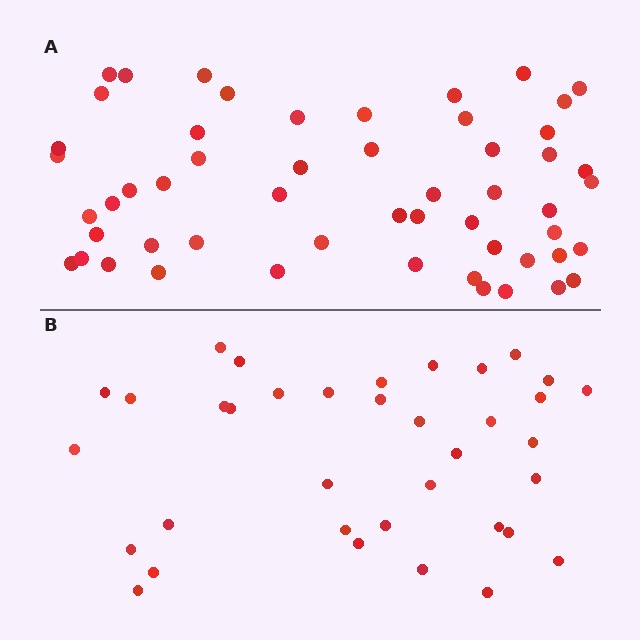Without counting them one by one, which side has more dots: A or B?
Region A (the top region) has more dots.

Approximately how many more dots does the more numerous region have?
Region A has approximately 20 more dots than region B.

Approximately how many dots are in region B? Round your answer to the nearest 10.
About 40 dots. (The exact count is 36, which rounds to 40.)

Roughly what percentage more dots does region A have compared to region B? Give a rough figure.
About 50% more.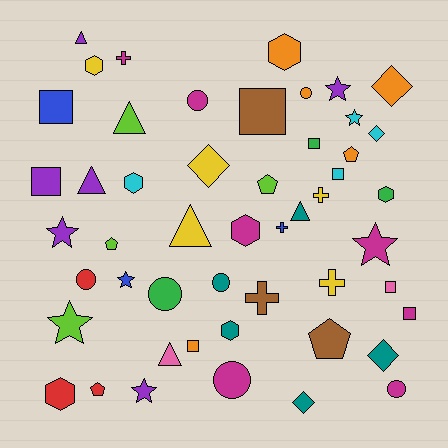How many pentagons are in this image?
There are 5 pentagons.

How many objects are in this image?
There are 50 objects.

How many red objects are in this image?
There are 3 red objects.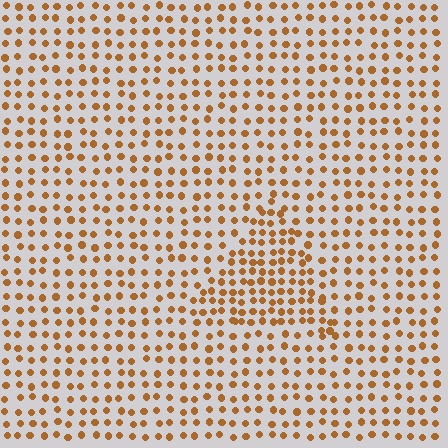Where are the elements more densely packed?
The elements are more densely packed inside the triangle boundary.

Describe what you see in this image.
The image contains small brown elements arranged at two different densities. A triangle-shaped region is visible where the elements are more densely packed than the surrounding area.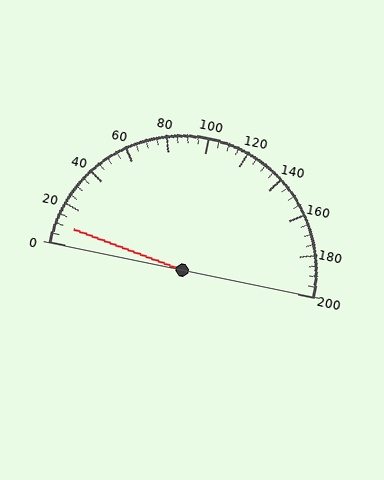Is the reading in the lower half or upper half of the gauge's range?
The reading is in the lower half of the range (0 to 200).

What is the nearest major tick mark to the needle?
The nearest major tick mark is 0.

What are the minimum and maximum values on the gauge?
The gauge ranges from 0 to 200.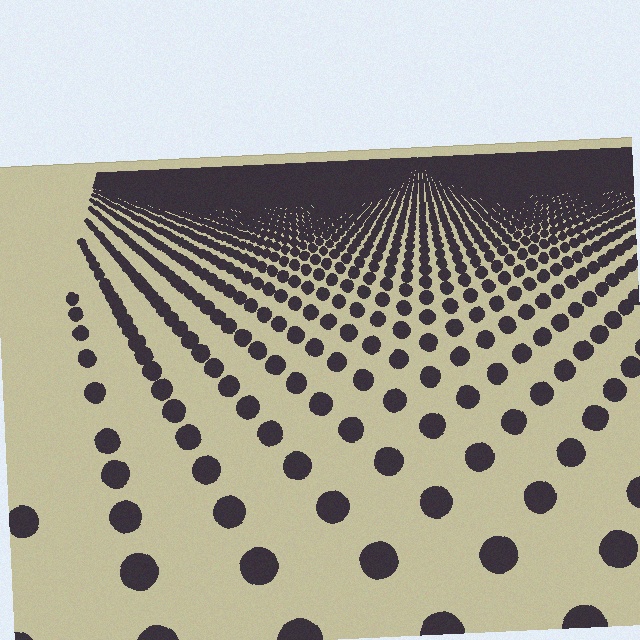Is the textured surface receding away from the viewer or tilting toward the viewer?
The surface is receding away from the viewer. Texture elements get smaller and denser toward the top.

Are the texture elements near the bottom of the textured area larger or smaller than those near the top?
Larger. Near the bottom, elements are closer to the viewer and appear at a bigger on-screen size.